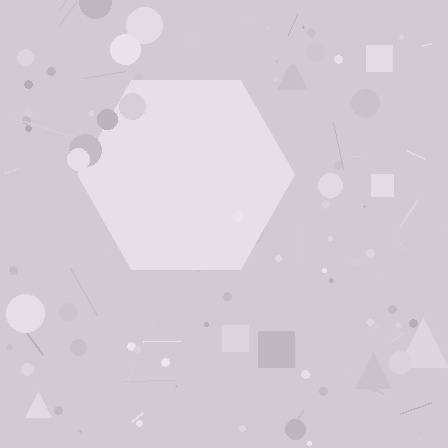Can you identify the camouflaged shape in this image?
The camouflaged shape is a hexagon.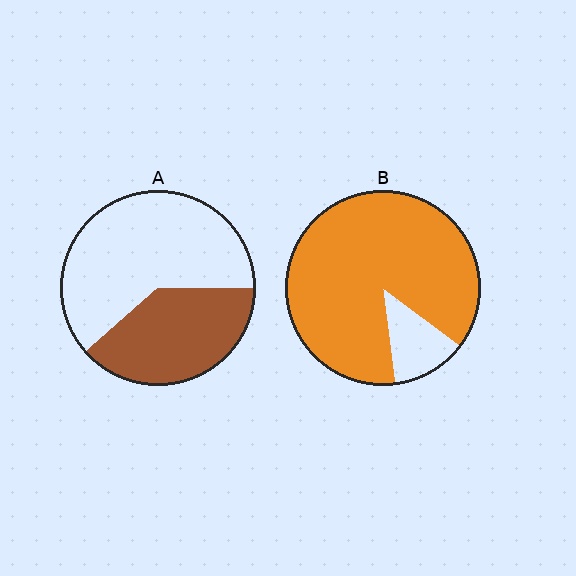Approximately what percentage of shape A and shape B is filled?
A is approximately 40% and B is approximately 85%.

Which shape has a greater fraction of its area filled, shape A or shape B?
Shape B.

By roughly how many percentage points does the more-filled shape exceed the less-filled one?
By roughly 50 percentage points (B over A).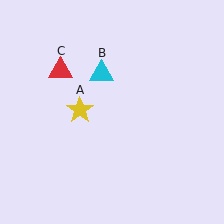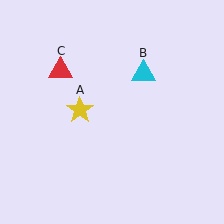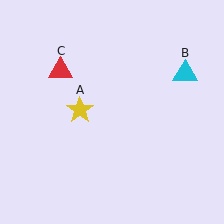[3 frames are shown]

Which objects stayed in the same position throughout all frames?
Yellow star (object A) and red triangle (object C) remained stationary.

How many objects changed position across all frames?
1 object changed position: cyan triangle (object B).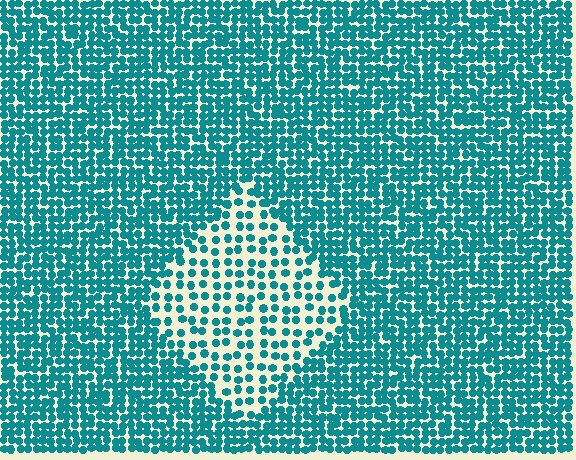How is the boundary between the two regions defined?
The boundary is defined by a change in element density (approximately 2.2x ratio). All elements are the same color, size, and shape.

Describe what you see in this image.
The image contains small teal elements arranged at two different densities. A diamond-shaped region is visible where the elements are less densely packed than the surrounding area.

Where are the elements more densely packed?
The elements are more densely packed outside the diamond boundary.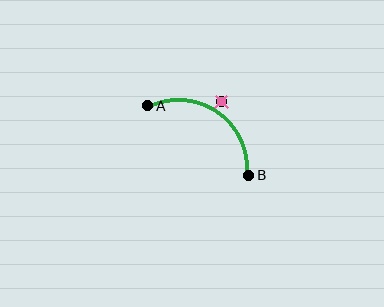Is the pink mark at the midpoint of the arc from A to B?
No — the pink mark does not lie on the arc at all. It sits slightly outside the curve.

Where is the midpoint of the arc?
The arc midpoint is the point on the curve farthest from the straight line joining A and B. It sits above and to the right of that line.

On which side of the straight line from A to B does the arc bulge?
The arc bulges above and to the right of the straight line connecting A and B.